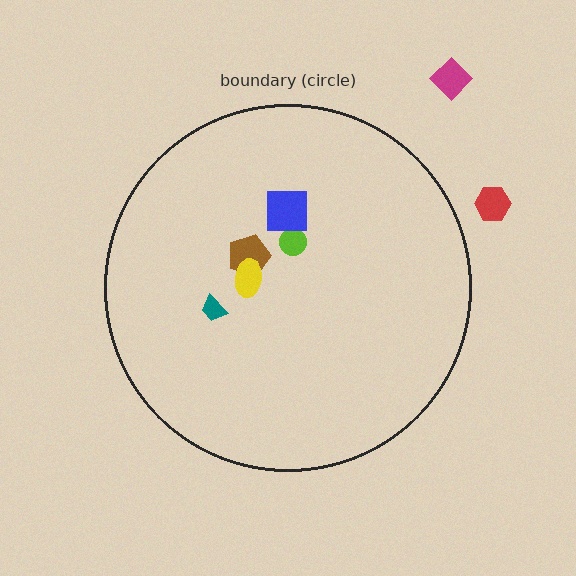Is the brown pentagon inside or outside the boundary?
Inside.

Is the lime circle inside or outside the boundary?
Inside.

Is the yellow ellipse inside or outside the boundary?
Inside.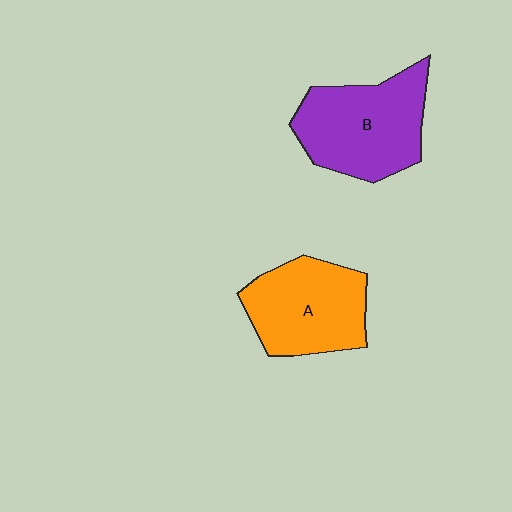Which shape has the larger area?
Shape B (purple).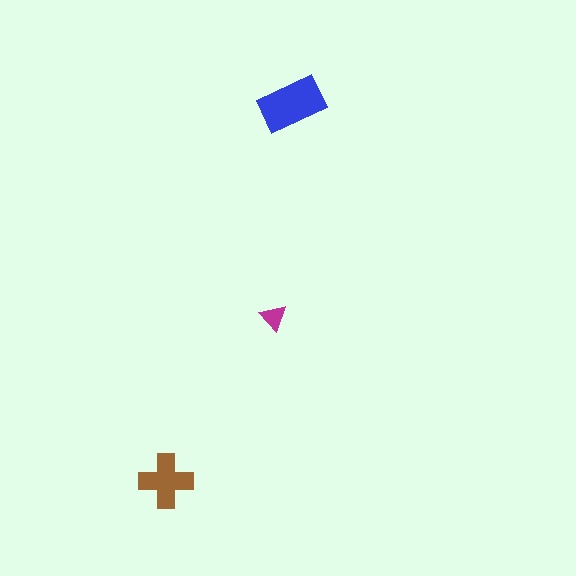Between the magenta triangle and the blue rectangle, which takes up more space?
The blue rectangle.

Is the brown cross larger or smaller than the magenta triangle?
Larger.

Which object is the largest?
The blue rectangle.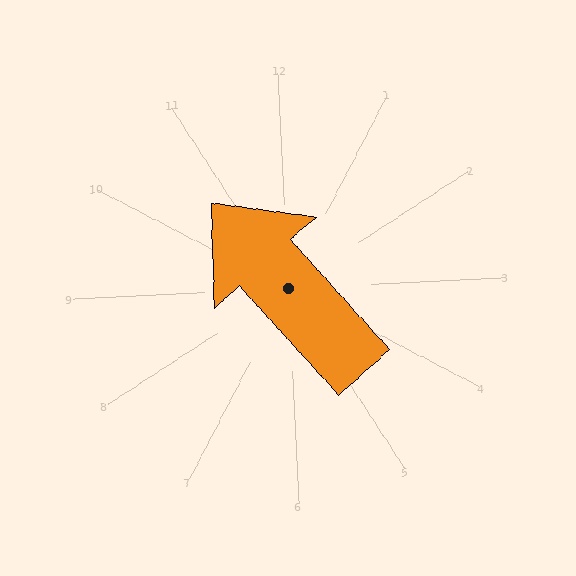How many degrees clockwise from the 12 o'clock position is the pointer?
Approximately 321 degrees.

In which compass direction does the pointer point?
Northwest.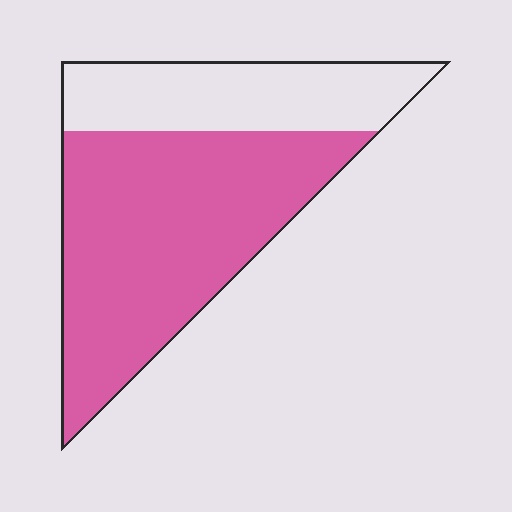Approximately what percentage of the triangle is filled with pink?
Approximately 65%.